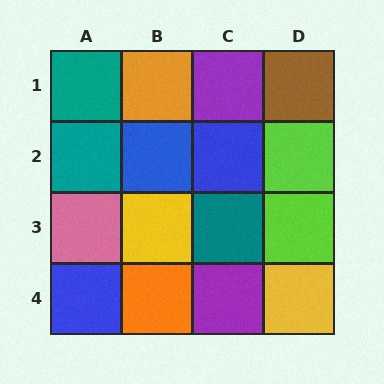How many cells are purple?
2 cells are purple.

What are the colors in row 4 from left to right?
Blue, orange, purple, yellow.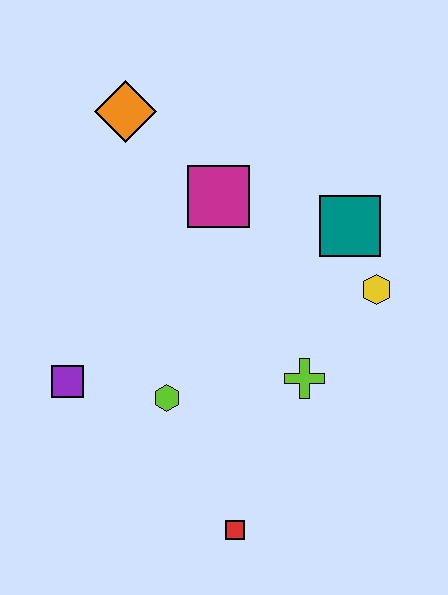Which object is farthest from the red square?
The orange diamond is farthest from the red square.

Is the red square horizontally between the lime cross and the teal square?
No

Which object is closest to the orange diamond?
The magenta square is closest to the orange diamond.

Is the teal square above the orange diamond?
No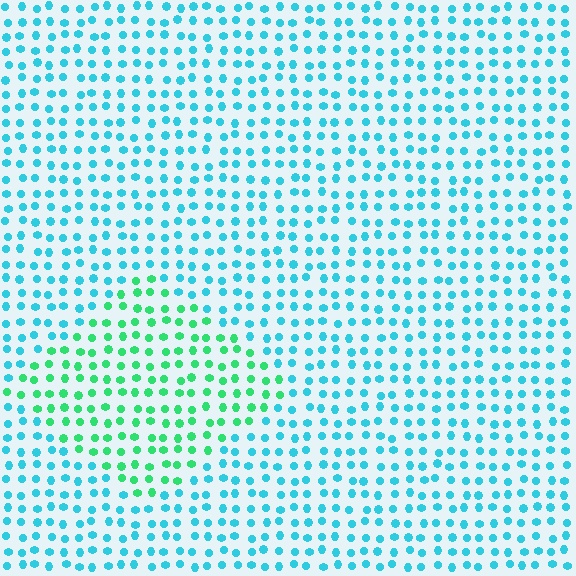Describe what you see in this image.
The image is filled with small cyan elements in a uniform arrangement. A diamond-shaped region is visible where the elements are tinted to a slightly different hue, forming a subtle color boundary.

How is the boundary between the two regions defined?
The boundary is defined purely by a slight shift in hue (about 45 degrees). Spacing, size, and orientation are identical on both sides.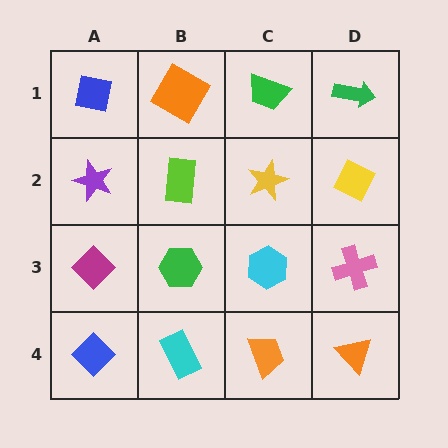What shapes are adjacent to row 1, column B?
A lime rectangle (row 2, column B), a blue square (row 1, column A), a green trapezoid (row 1, column C).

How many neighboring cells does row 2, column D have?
3.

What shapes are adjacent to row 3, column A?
A purple star (row 2, column A), a blue diamond (row 4, column A), a green hexagon (row 3, column B).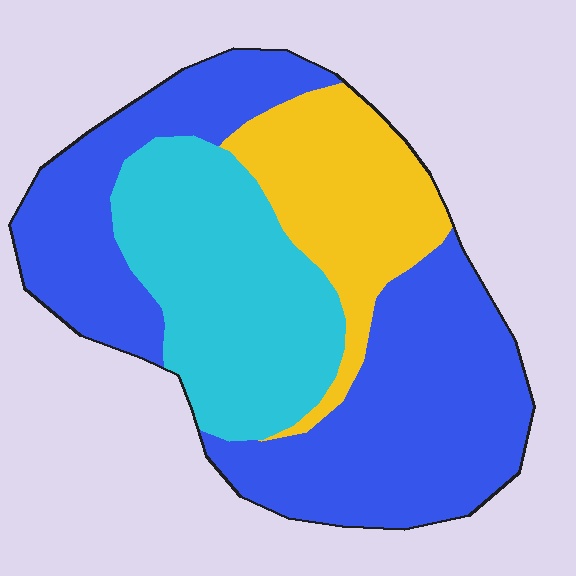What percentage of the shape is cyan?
Cyan takes up between a sixth and a third of the shape.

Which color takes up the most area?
Blue, at roughly 50%.